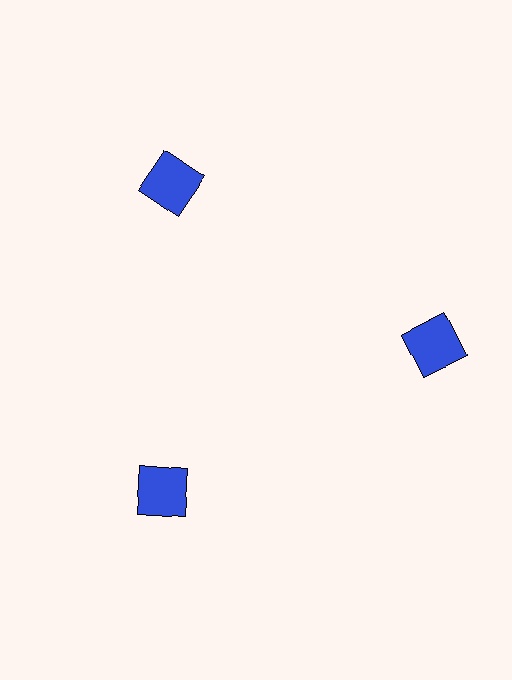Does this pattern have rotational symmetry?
Yes, this pattern has 3-fold rotational symmetry. It looks the same after rotating 120 degrees around the center.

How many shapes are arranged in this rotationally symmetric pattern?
There are 3 shapes, arranged in 3 groups of 1.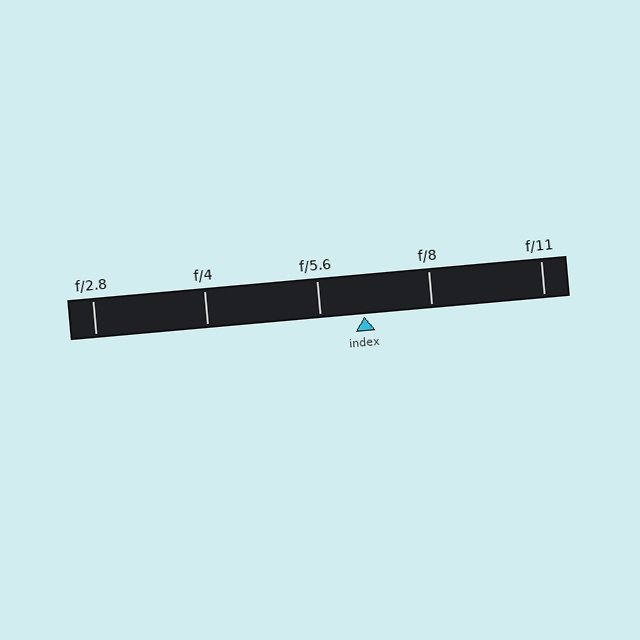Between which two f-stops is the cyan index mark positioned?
The index mark is between f/5.6 and f/8.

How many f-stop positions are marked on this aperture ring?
There are 5 f-stop positions marked.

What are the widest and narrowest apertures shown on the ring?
The widest aperture shown is f/2.8 and the narrowest is f/11.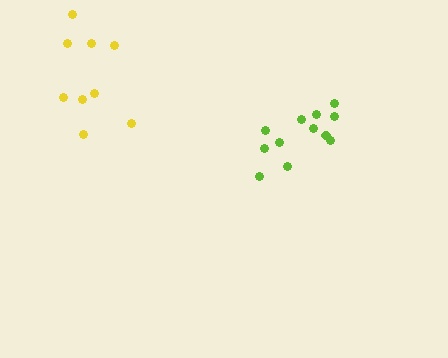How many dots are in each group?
Group 1: 9 dots, Group 2: 12 dots (21 total).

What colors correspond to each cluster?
The clusters are colored: yellow, lime.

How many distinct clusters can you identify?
There are 2 distinct clusters.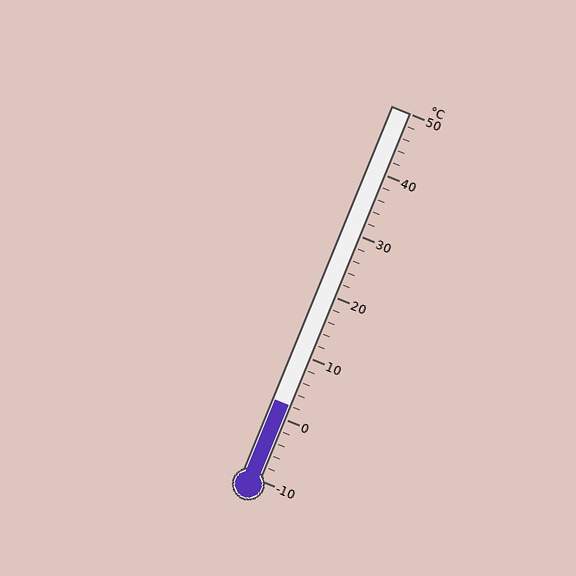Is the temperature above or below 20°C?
The temperature is below 20°C.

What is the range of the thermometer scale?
The thermometer scale ranges from -10°C to 50°C.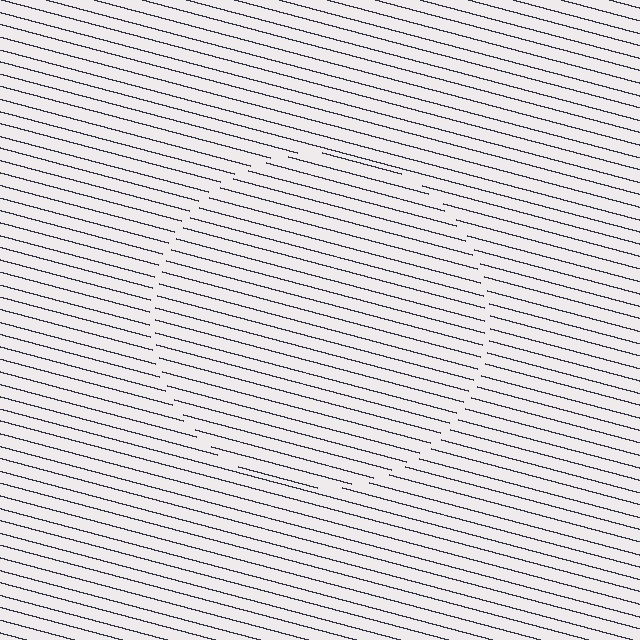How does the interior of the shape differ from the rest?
The interior of the shape contains the same grating, shifted by half a period — the contour is defined by the phase discontinuity where line-ends from the inner and outer gratings abut.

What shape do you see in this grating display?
An illusory circle. The interior of the shape contains the same grating, shifted by half a period — the contour is defined by the phase discontinuity where line-ends from the inner and outer gratings abut.